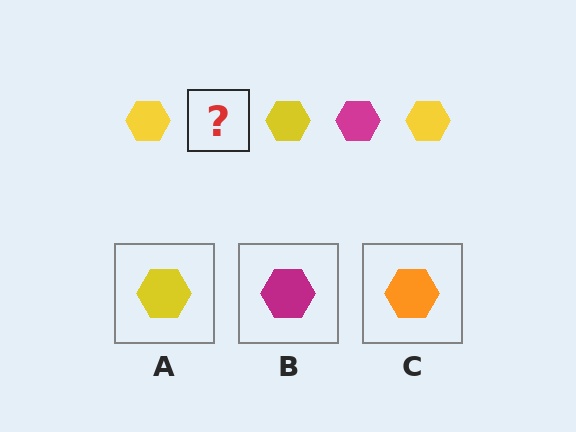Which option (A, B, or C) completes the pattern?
B.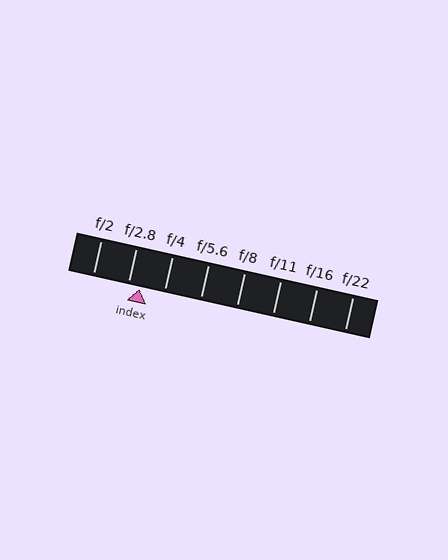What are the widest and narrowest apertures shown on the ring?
The widest aperture shown is f/2 and the narrowest is f/22.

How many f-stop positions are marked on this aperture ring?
There are 8 f-stop positions marked.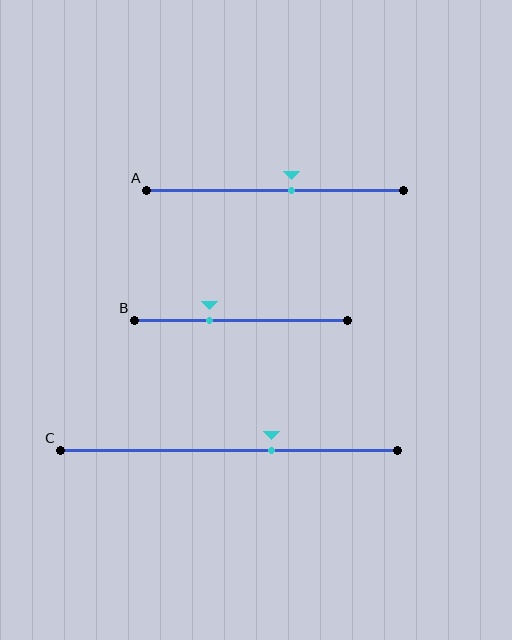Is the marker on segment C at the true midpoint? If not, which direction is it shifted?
No, the marker on segment C is shifted to the right by about 13% of the segment length.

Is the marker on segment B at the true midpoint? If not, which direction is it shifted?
No, the marker on segment B is shifted to the left by about 15% of the segment length.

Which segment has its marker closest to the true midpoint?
Segment A has its marker closest to the true midpoint.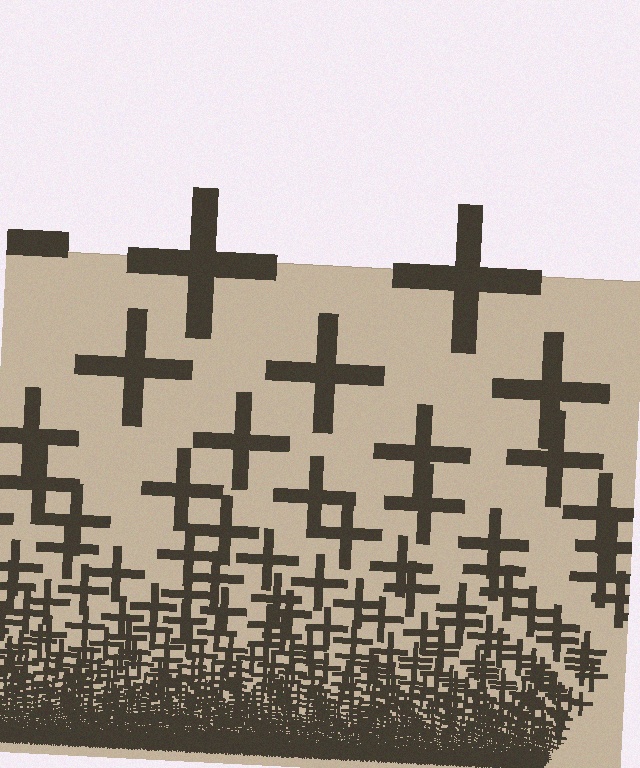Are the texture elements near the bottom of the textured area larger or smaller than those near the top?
Smaller. The gradient is inverted — elements near the bottom are smaller and denser.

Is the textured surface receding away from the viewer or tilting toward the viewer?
The surface appears to tilt toward the viewer. Texture elements get larger and sparser toward the top.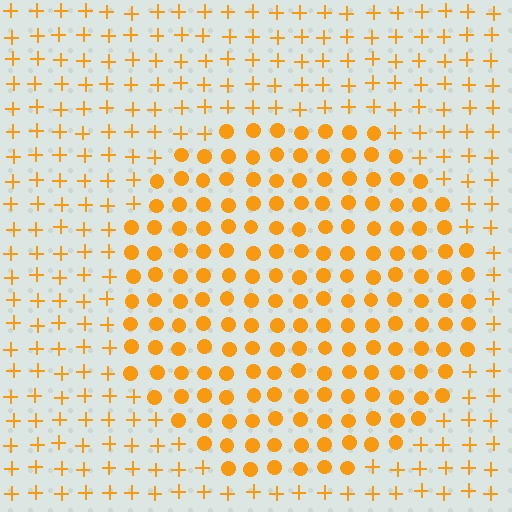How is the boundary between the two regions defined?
The boundary is defined by a change in element shape: circles inside vs. plus signs outside. All elements share the same color and spacing.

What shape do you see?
I see a circle.